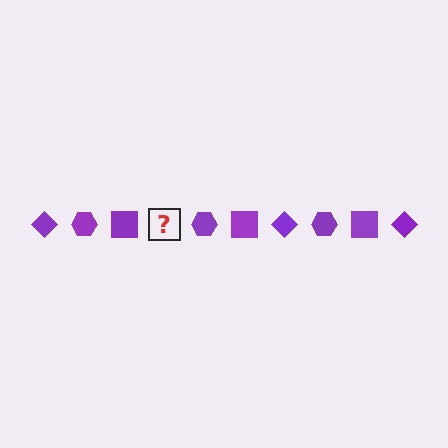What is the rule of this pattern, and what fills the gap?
The rule is that the pattern cycles through diamond, hexagon, square shapes in purple. The gap should be filled with a purple diamond.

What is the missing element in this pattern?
The missing element is a purple diamond.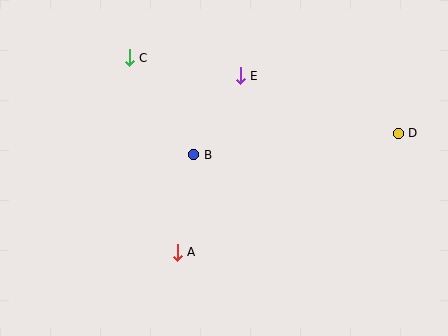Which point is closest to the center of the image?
Point B at (194, 155) is closest to the center.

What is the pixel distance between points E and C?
The distance between E and C is 112 pixels.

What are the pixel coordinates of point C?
Point C is at (129, 58).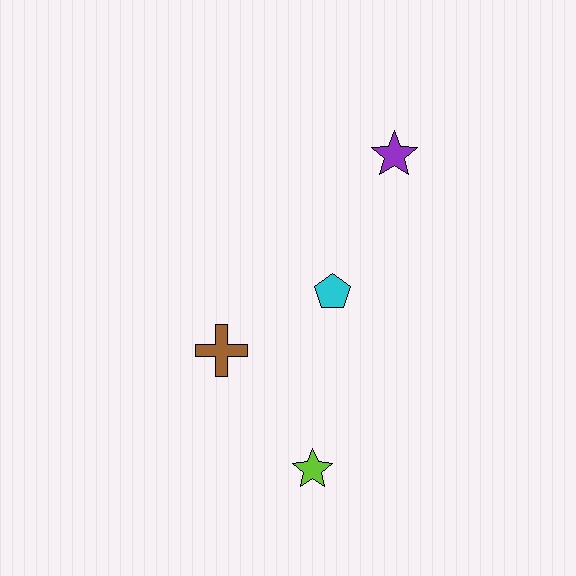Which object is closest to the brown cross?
The cyan pentagon is closest to the brown cross.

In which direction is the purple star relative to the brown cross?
The purple star is above the brown cross.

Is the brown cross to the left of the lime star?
Yes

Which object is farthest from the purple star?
The lime star is farthest from the purple star.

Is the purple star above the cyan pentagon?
Yes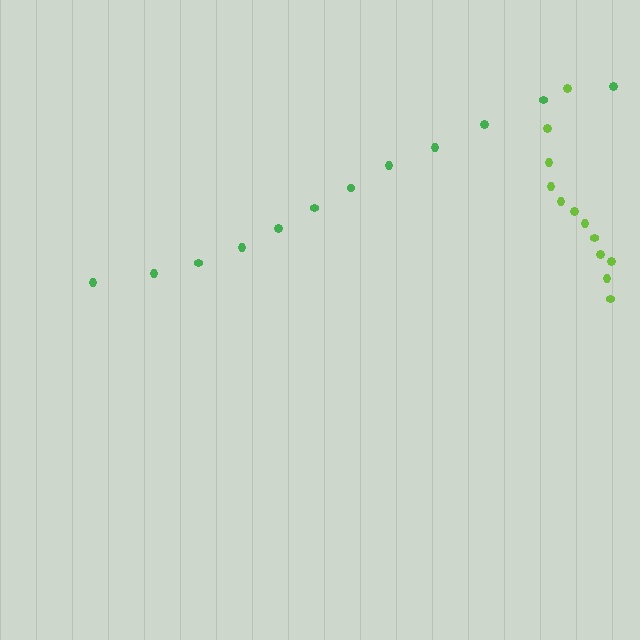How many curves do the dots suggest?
There are 2 distinct paths.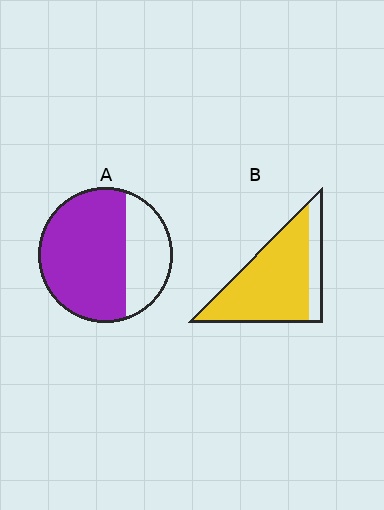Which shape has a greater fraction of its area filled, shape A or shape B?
Shape B.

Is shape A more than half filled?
Yes.